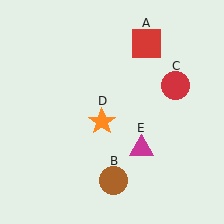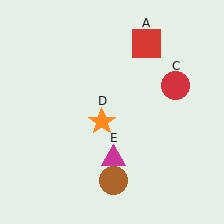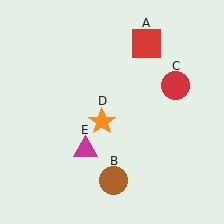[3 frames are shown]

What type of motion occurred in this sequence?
The magenta triangle (object E) rotated clockwise around the center of the scene.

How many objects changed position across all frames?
1 object changed position: magenta triangle (object E).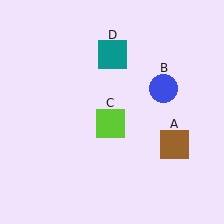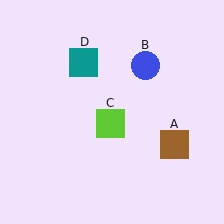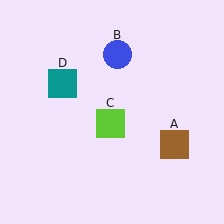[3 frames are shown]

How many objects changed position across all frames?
2 objects changed position: blue circle (object B), teal square (object D).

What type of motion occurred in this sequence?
The blue circle (object B), teal square (object D) rotated counterclockwise around the center of the scene.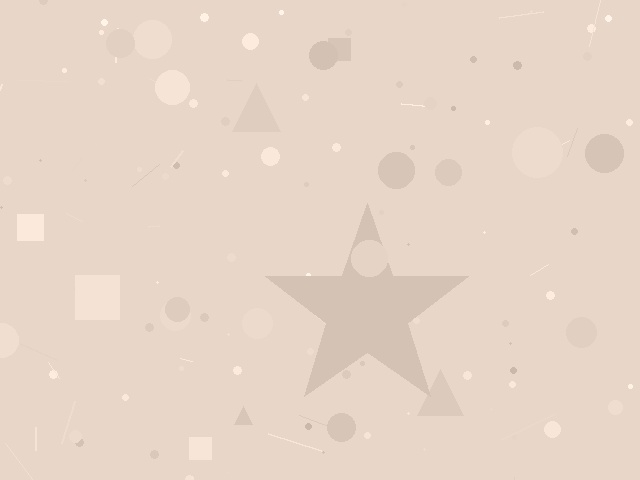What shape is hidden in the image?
A star is hidden in the image.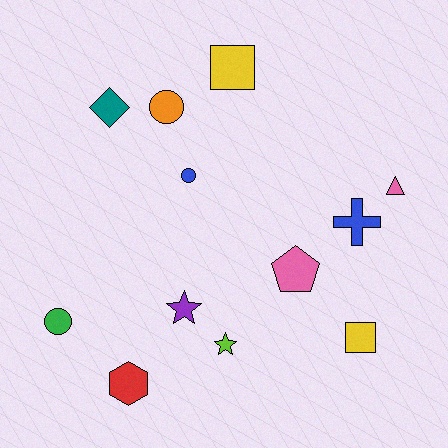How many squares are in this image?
There are 2 squares.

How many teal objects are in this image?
There is 1 teal object.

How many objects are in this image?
There are 12 objects.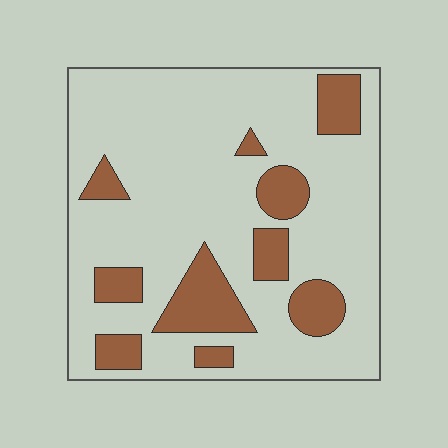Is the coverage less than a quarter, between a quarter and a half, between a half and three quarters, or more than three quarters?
Less than a quarter.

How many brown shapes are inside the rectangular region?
10.